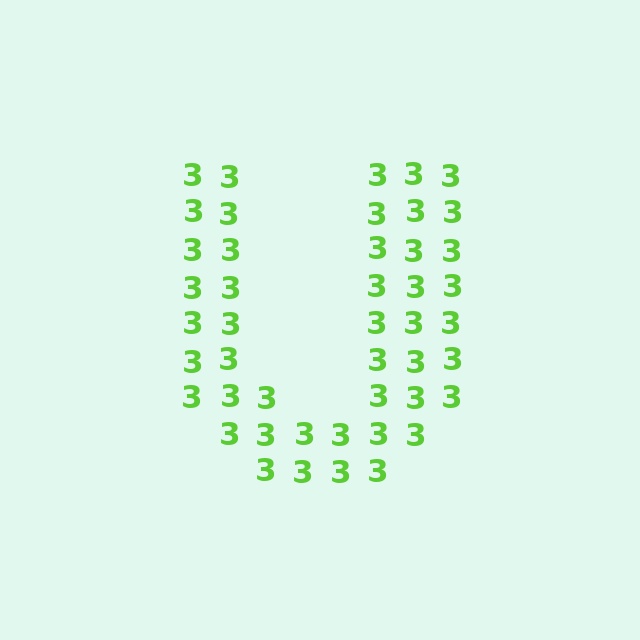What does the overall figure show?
The overall figure shows the letter U.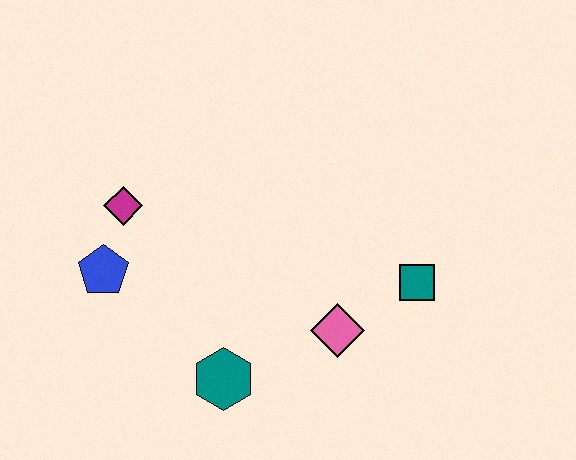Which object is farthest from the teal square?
The blue pentagon is farthest from the teal square.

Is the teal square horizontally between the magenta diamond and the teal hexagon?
No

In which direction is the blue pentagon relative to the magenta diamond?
The blue pentagon is below the magenta diamond.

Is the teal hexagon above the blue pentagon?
No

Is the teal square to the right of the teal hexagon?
Yes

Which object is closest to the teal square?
The pink diamond is closest to the teal square.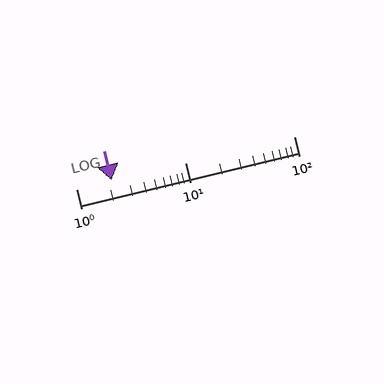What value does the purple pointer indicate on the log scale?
The pointer indicates approximately 2.1.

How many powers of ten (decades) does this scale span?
The scale spans 2 decades, from 1 to 100.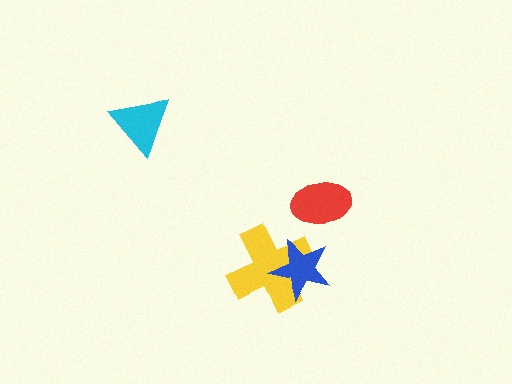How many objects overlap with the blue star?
1 object overlaps with the blue star.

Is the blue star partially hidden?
No, no other shape covers it.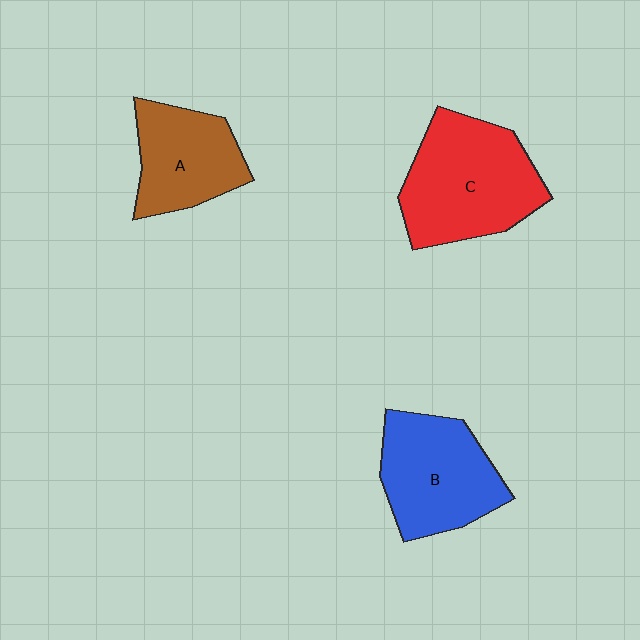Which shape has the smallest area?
Shape A (brown).